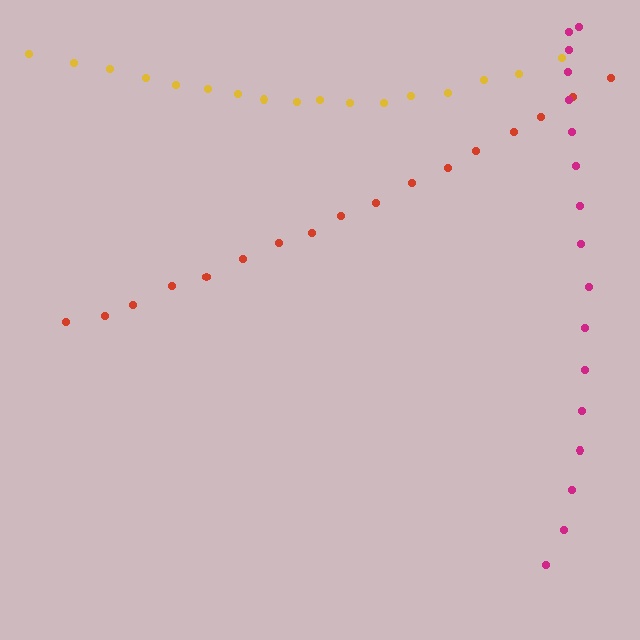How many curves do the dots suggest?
There are 3 distinct paths.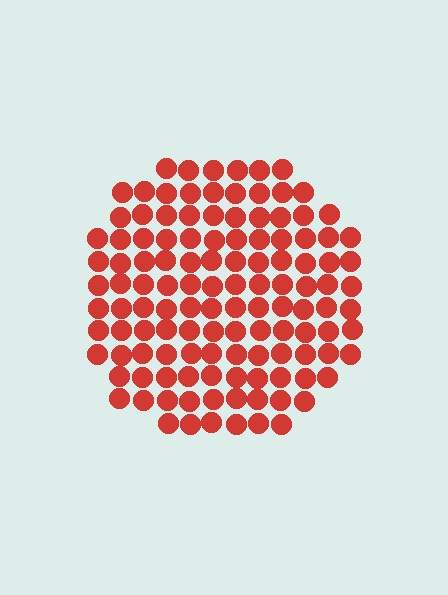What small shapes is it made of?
It is made of small circles.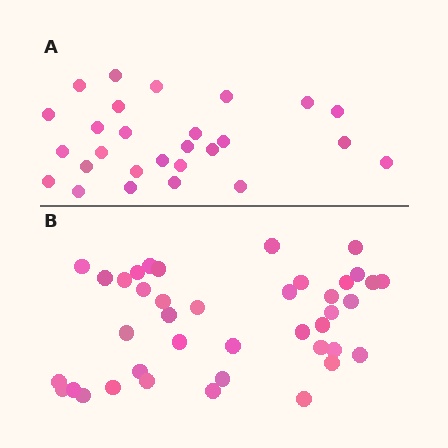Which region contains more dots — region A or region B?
Region B (the bottom region) has more dots.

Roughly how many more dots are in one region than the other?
Region B has approximately 15 more dots than region A.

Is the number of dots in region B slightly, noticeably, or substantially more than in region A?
Region B has substantially more. The ratio is roughly 1.5 to 1.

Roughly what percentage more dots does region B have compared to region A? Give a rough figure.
About 50% more.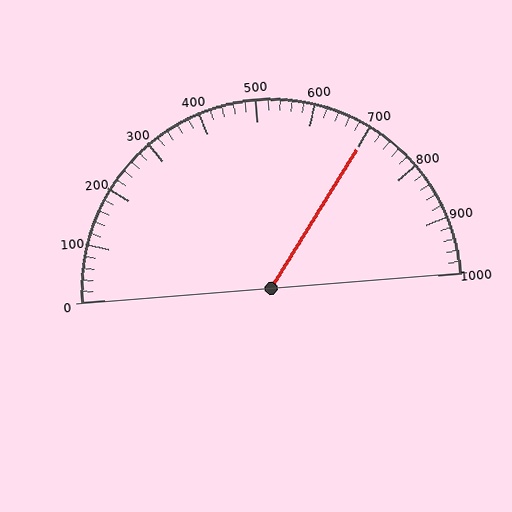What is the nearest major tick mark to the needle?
The nearest major tick mark is 700.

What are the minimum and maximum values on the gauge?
The gauge ranges from 0 to 1000.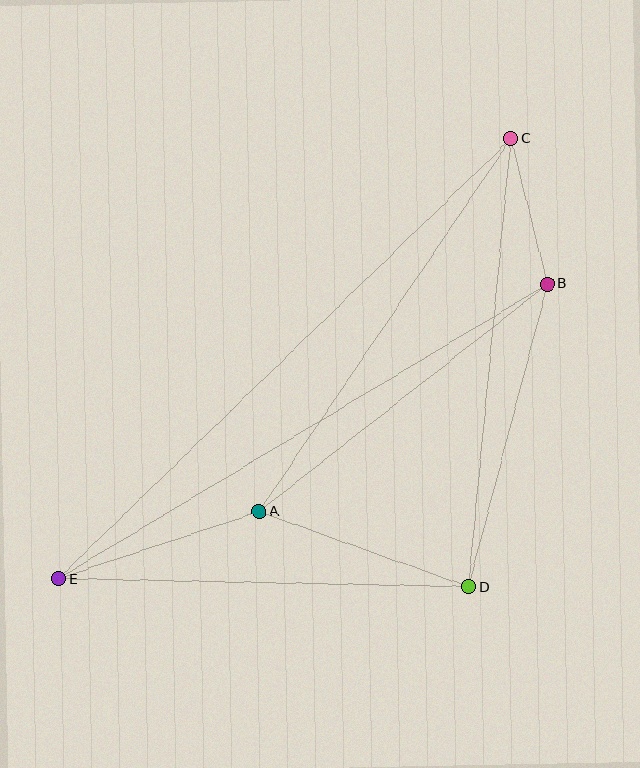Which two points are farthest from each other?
Points C and E are farthest from each other.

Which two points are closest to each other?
Points B and C are closest to each other.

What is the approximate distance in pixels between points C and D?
The distance between C and D is approximately 450 pixels.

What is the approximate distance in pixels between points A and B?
The distance between A and B is approximately 367 pixels.